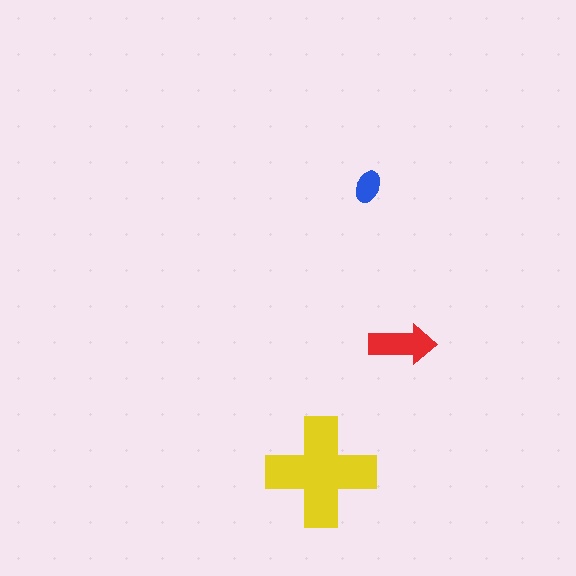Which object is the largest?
The yellow cross.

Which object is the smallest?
The blue ellipse.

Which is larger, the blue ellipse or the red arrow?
The red arrow.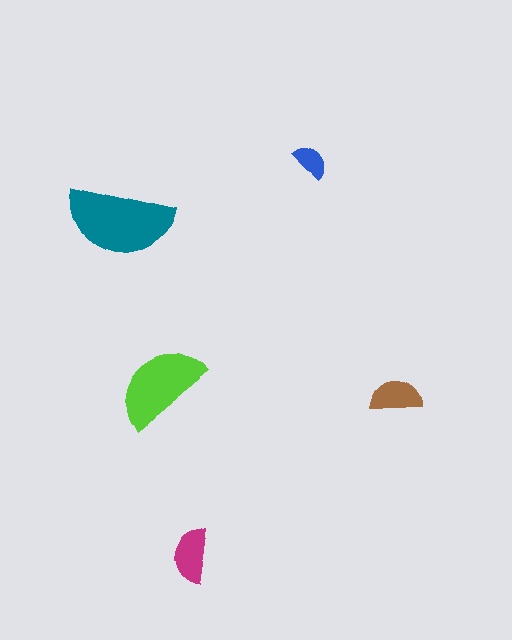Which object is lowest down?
The magenta semicircle is bottommost.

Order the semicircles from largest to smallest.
the teal one, the lime one, the magenta one, the brown one, the blue one.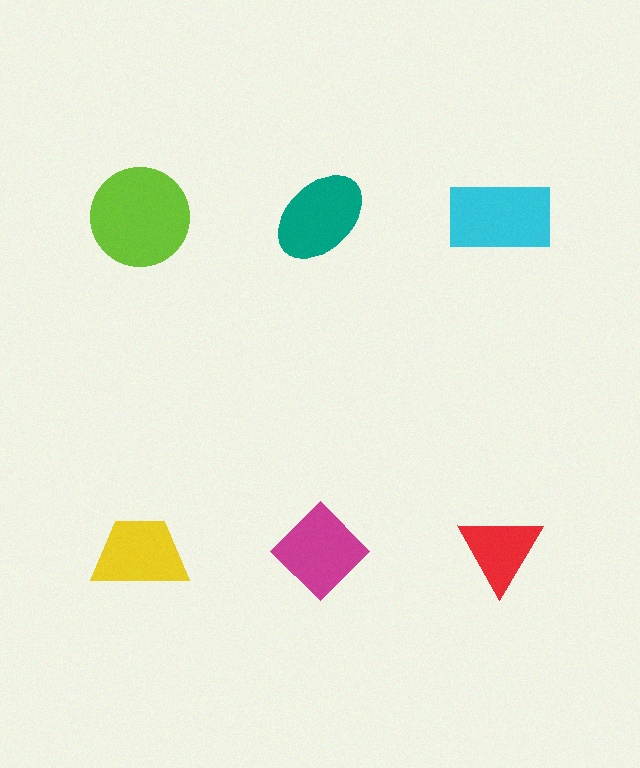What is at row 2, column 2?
A magenta diamond.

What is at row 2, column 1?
A yellow trapezoid.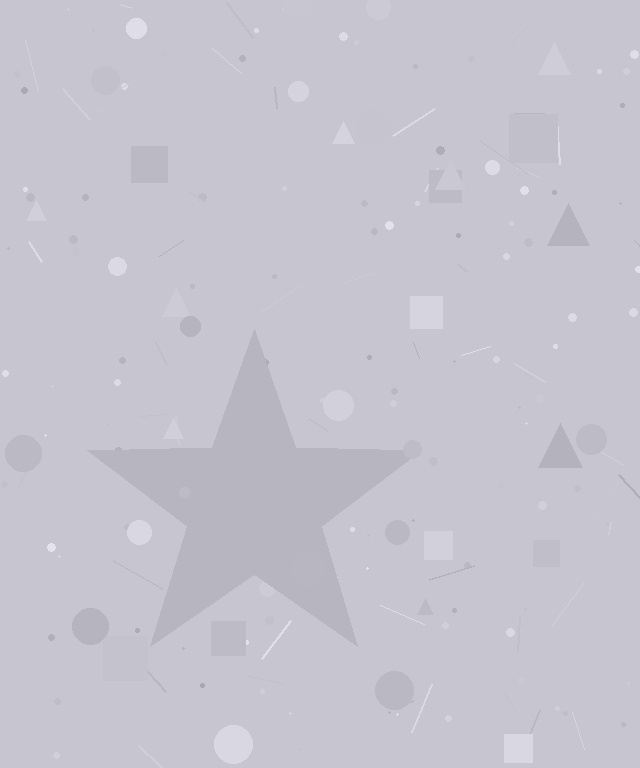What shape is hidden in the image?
A star is hidden in the image.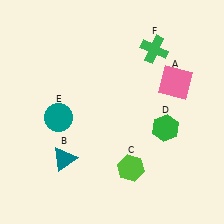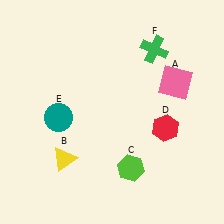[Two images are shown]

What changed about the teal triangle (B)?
In Image 1, B is teal. In Image 2, it changed to yellow.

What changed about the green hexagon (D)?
In Image 1, D is green. In Image 2, it changed to red.